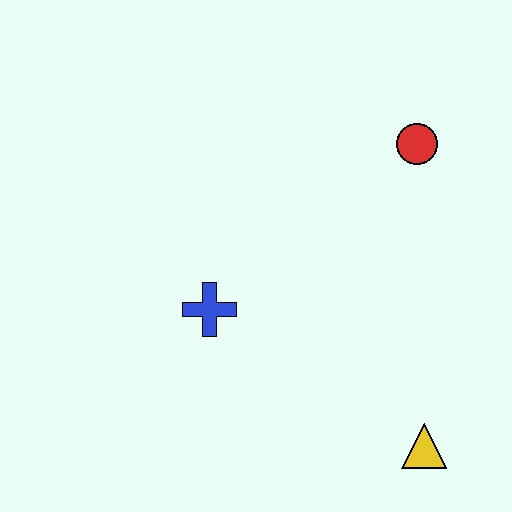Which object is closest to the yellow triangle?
The blue cross is closest to the yellow triangle.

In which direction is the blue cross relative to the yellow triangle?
The blue cross is to the left of the yellow triangle.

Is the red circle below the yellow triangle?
No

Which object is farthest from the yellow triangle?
The red circle is farthest from the yellow triangle.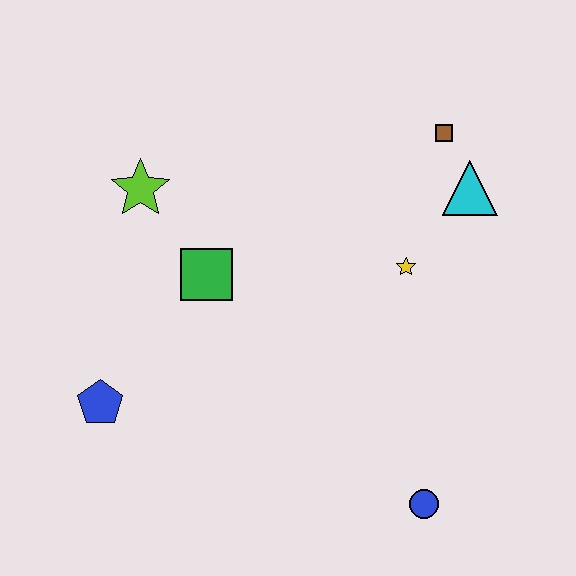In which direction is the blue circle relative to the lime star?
The blue circle is below the lime star.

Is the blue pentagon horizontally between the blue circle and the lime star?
No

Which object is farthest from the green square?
The blue circle is farthest from the green square.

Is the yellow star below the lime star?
Yes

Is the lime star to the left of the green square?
Yes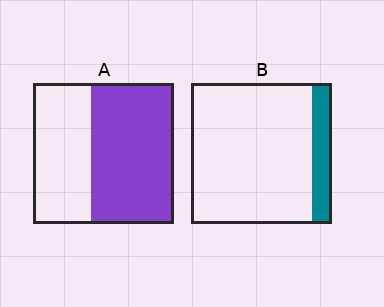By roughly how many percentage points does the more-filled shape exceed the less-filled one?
By roughly 45 percentage points (A over B).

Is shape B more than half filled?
No.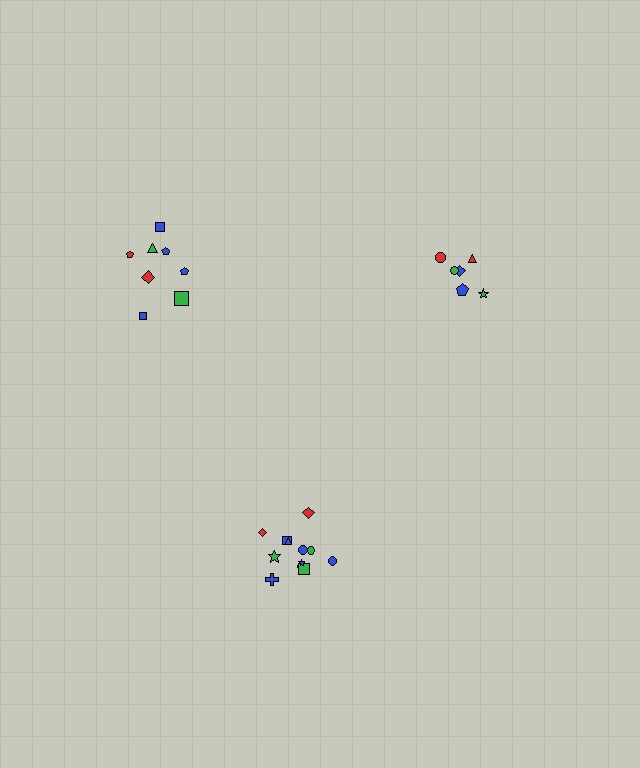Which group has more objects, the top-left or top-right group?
The top-left group.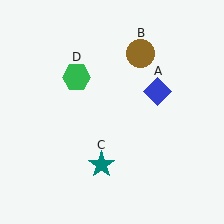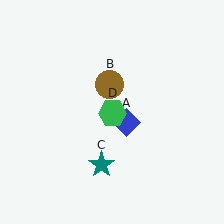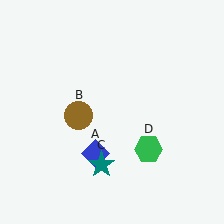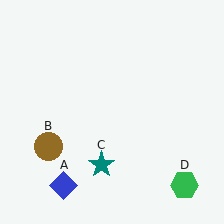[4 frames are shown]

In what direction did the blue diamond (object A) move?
The blue diamond (object A) moved down and to the left.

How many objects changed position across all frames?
3 objects changed position: blue diamond (object A), brown circle (object B), green hexagon (object D).